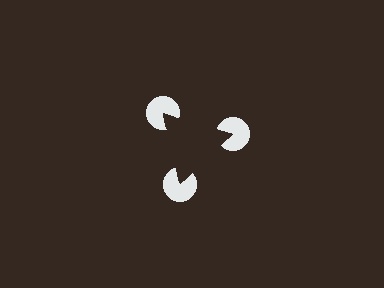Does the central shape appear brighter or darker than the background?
It typically appears slightly darker than the background, even though no actual brightness change is drawn.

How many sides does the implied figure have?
3 sides.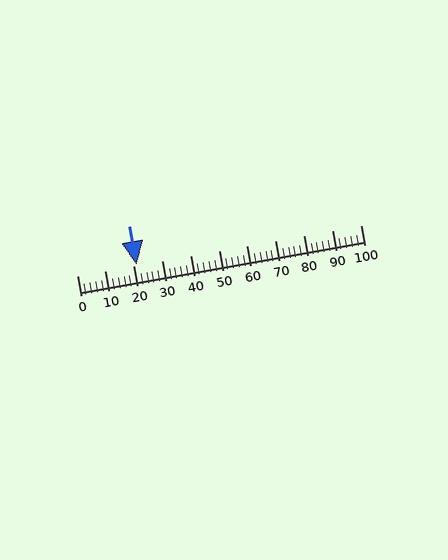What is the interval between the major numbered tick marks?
The major tick marks are spaced 10 units apart.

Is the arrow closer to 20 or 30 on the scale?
The arrow is closer to 20.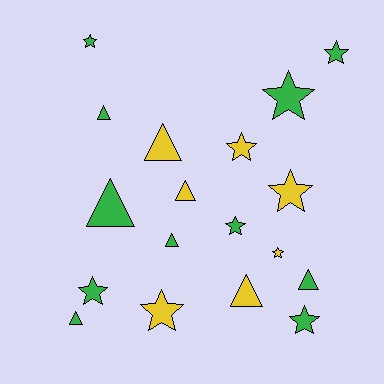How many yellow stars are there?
There are 4 yellow stars.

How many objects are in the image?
There are 18 objects.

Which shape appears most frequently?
Star, with 10 objects.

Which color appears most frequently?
Green, with 11 objects.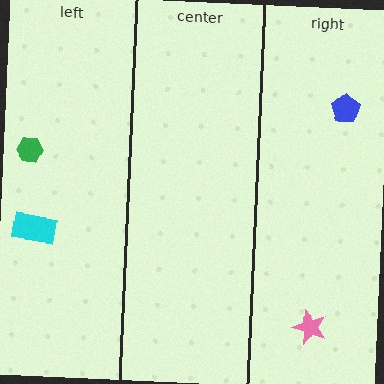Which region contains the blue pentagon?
The right region.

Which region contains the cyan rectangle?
The left region.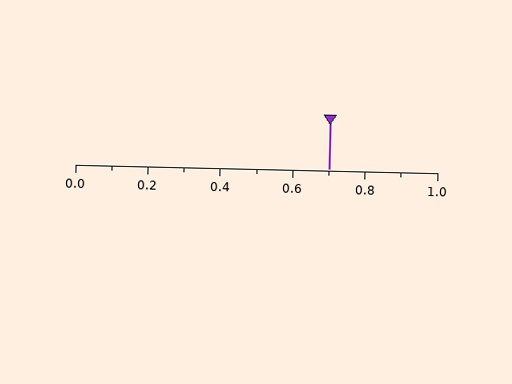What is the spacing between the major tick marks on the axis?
The major ticks are spaced 0.2 apart.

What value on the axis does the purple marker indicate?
The marker indicates approximately 0.7.